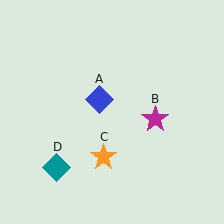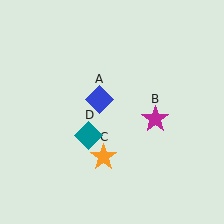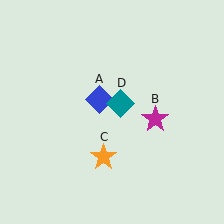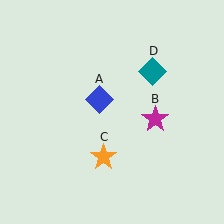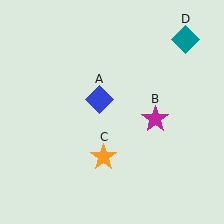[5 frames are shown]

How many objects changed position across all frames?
1 object changed position: teal diamond (object D).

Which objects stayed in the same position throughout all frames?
Blue diamond (object A) and magenta star (object B) and orange star (object C) remained stationary.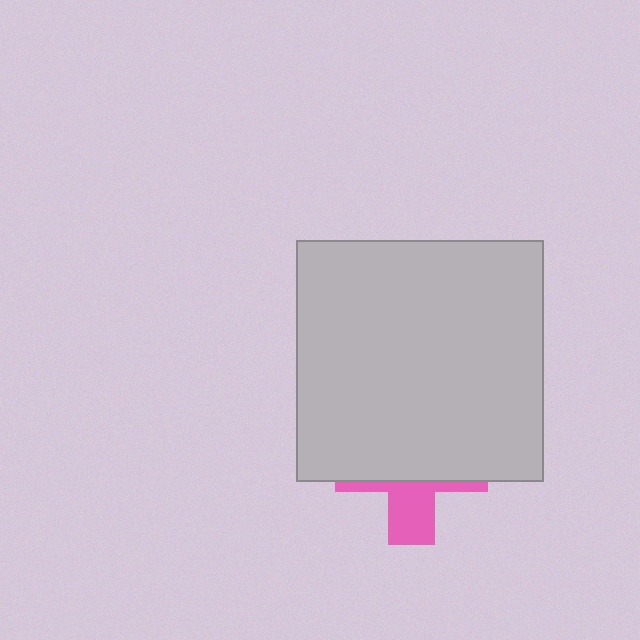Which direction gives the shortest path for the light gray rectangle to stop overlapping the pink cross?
Moving up gives the shortest separation.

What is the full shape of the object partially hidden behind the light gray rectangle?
The partially hidden object is a pink cross.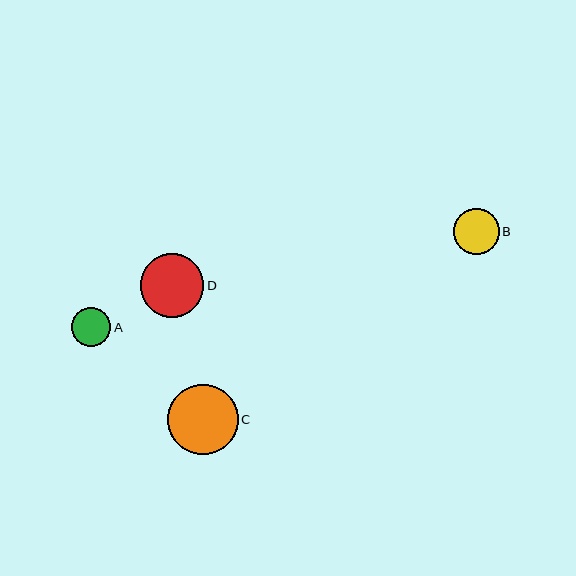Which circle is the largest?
Circle C is the largest with a size of approximately 71 pixels.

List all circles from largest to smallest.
From largest to smallest: C, D, B, A.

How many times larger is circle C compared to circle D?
Circle C is approximately 1.1 times the size of circle D.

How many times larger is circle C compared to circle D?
Circle C is approximately 1.1 times the size of circle D.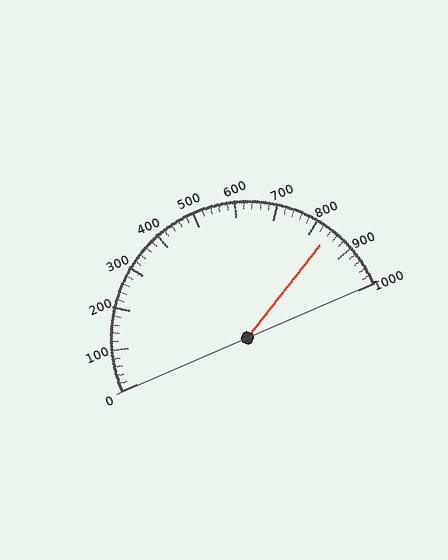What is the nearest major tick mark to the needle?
The nearest major tick mark is 800.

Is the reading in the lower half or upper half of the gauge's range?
The reading is in the upper half of the range (0 to 1000).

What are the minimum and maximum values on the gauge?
The gauge ranges from 0 to 1000.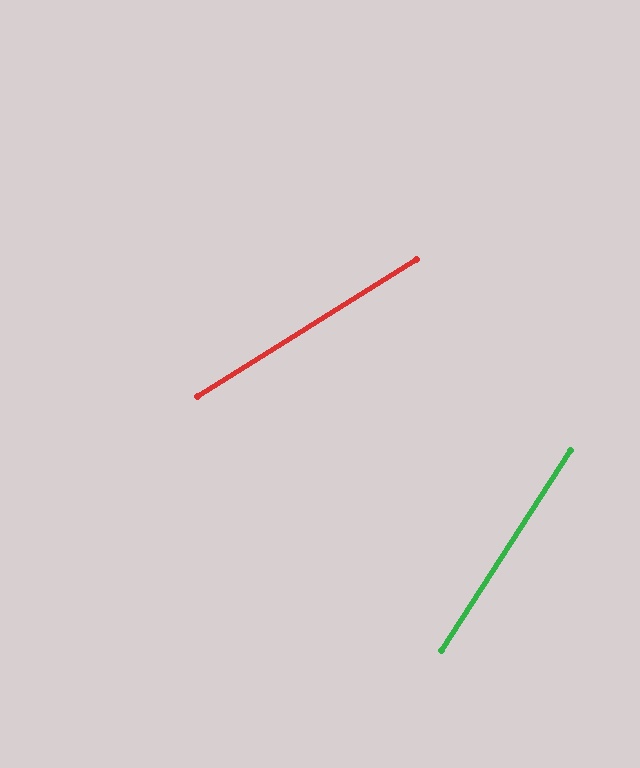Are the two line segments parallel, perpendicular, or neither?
Neither parallel nor perpendicular — they differ by about 25°.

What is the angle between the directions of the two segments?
Approximately 25 degrees.